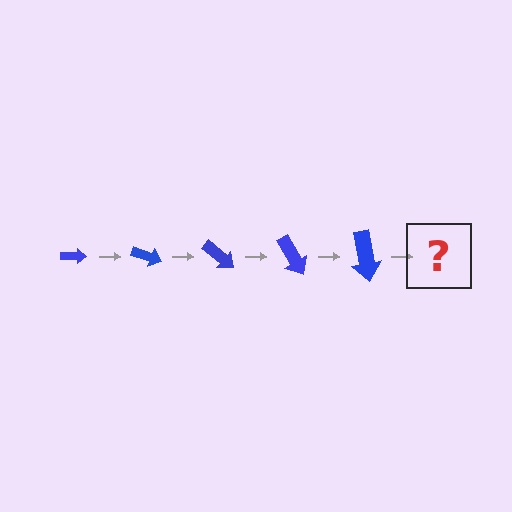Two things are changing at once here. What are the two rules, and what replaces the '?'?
The two rules are that the arrow grows larger each step and it rotates 20 degrees each step. The '?' should be an arrow, larger than the previous one and rotated 100 degrees from the start.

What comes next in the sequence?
The next element should be an arrow, larger than the previous one and rotated 100 degrees from the start.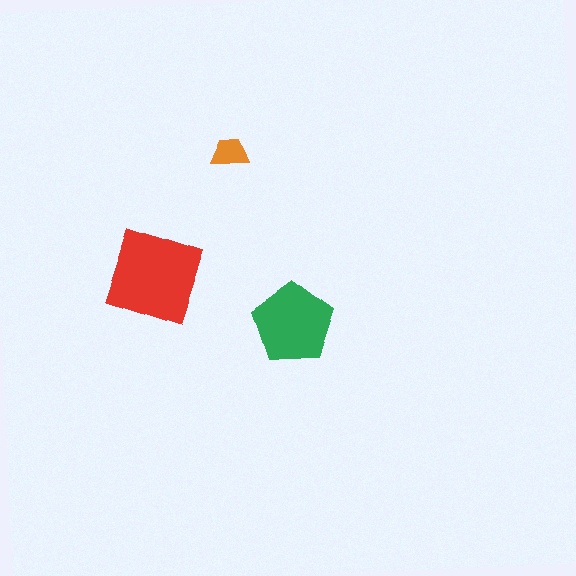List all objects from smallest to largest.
The orange trapezoid, the green pentagon, the red square.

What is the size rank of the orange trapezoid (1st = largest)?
3rd.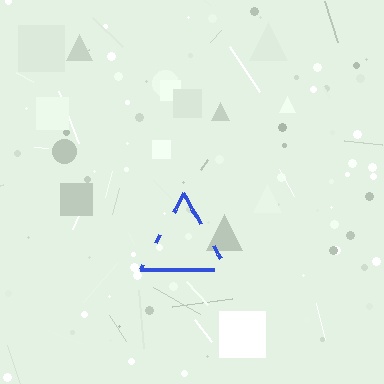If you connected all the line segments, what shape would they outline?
They would outline a triangle.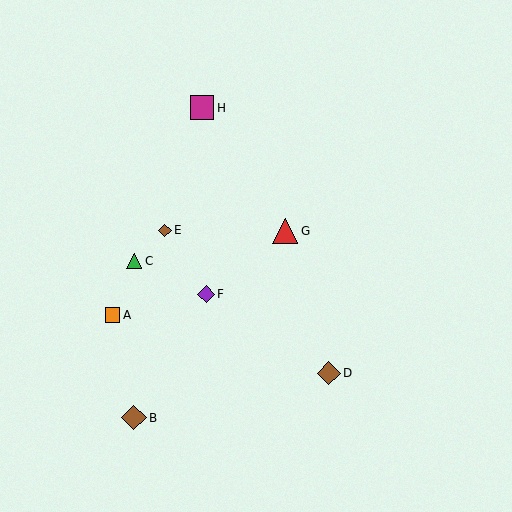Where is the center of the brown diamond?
The center of the brown diamond is at (134, 418).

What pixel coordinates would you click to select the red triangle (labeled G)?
Click at (285, 231) to select the red triangle G.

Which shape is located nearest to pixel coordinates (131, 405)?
The brown diamond (labeled B) at (134, 418) is nearest to that location.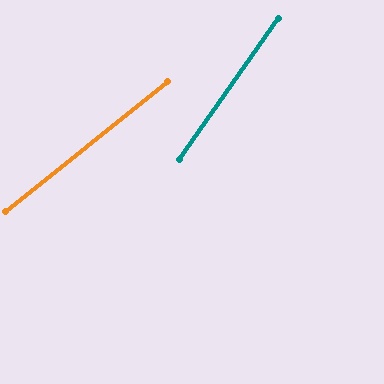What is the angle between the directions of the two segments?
Approximately 16 degrees.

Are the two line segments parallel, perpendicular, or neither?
Neither parallel nor perpendicular — they differ by about 16°.